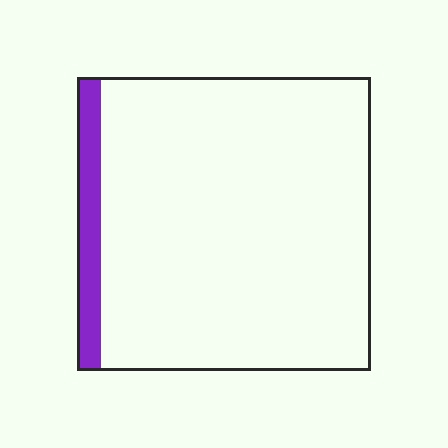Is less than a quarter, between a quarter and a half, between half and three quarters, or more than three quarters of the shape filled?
Less than a quarter.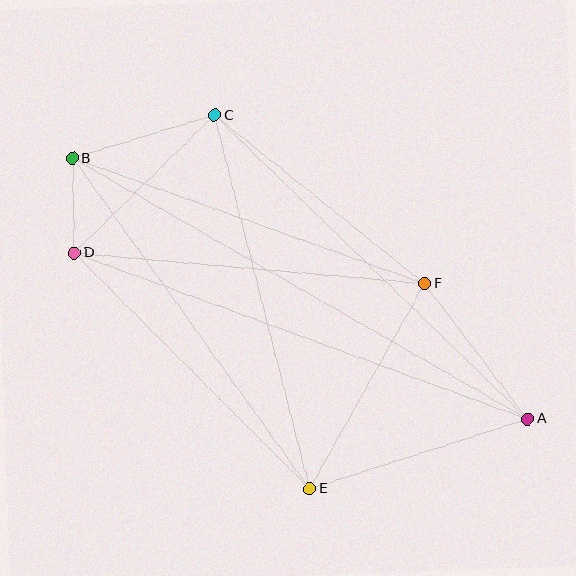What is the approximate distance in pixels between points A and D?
The distance between A and D is approximately 483 pixels.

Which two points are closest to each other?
Points B and D are closest to each other.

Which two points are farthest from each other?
Points A and B are farthest from each other.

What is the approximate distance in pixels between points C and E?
The distance between C and E is approximately 385 pixels.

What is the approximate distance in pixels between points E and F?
The distance between E and F is approximately 235 pixels.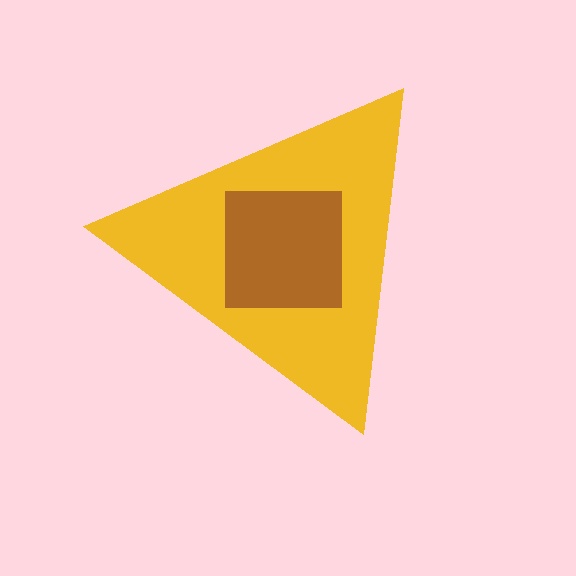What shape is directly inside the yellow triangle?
The brown square.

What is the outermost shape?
The yellow triangle.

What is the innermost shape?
The brown square.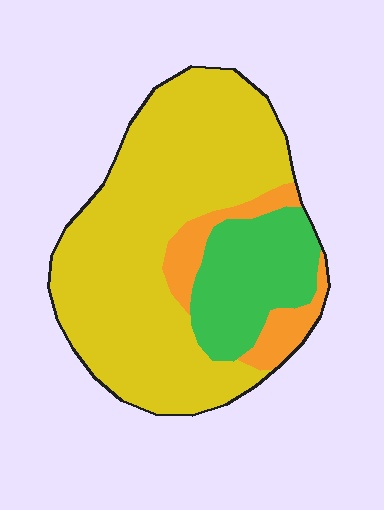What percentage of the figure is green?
Green covers around 20% of the figure.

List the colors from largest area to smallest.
From largest to smallest: yellow, green, orange.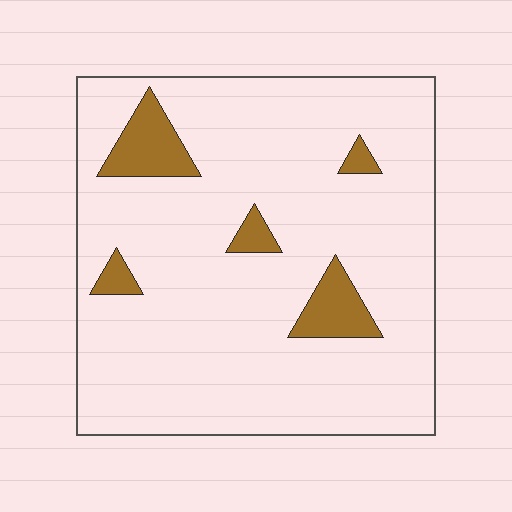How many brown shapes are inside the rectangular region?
5.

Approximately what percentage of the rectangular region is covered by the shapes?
Approximately 10%.